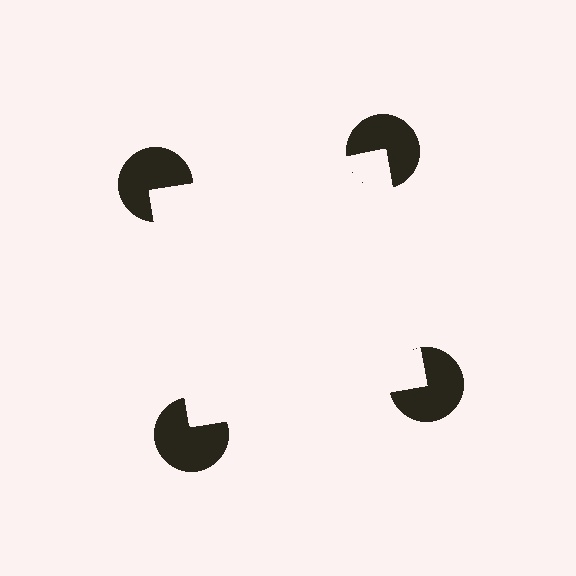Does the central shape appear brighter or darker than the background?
It typically appears slightly brighter than the background, even though no actual brightness change is drawn.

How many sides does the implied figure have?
4 sides.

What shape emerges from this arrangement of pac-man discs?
An illusory square — its edges are inferred from the aligned wedge cuts in the pac-man discs, not physically drawn.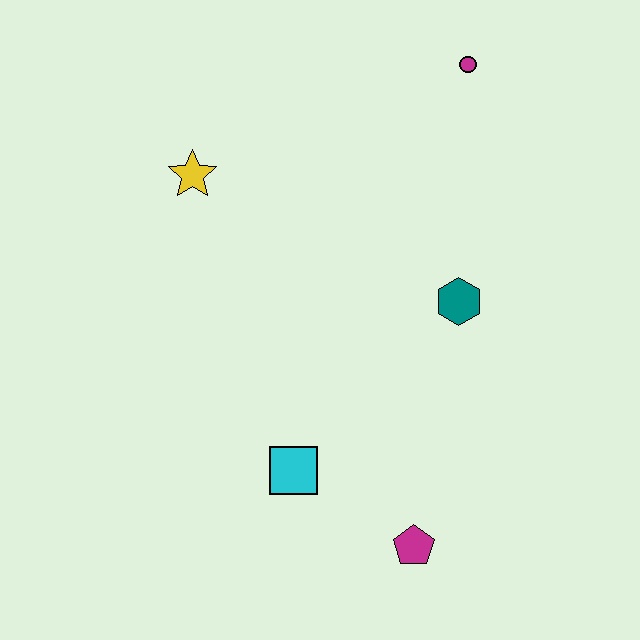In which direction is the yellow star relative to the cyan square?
The yellow star is above the cyan square.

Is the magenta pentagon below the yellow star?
Yes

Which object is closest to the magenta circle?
The teal hexagon is closest to the magenta circle.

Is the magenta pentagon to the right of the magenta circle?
No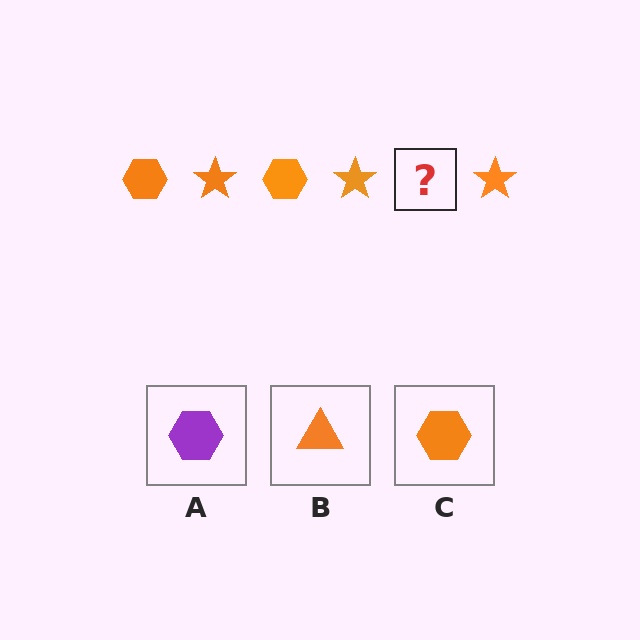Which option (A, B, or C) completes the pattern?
C.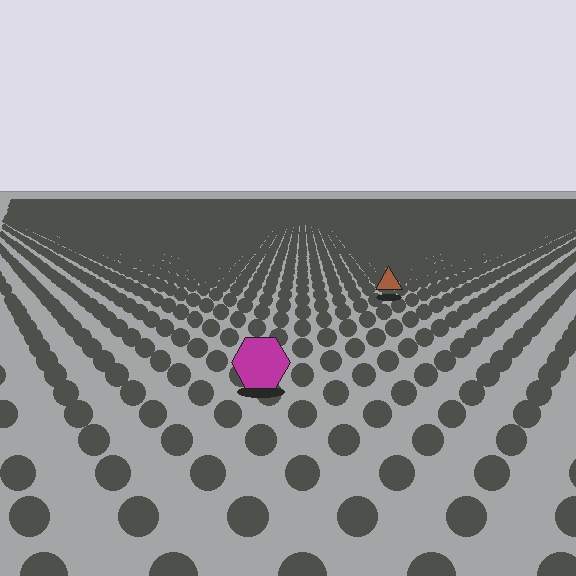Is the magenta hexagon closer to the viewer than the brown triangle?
Yes. The magenta hexagon is closer — you can tell from the texture gradient: the ground texture is coarser near it.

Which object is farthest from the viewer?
The brown triangle is farthest from the viewer. It appears smaller and the ground texture around it is denser.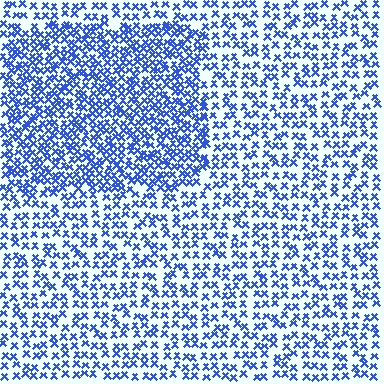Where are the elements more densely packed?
The elements are more densely packed inside the rectangle boundary.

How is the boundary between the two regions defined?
The boundary is defined by a change in element density (approximately 1.8x ratio). All elements are the same color, size, and shape.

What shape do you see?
I see a rectangle.